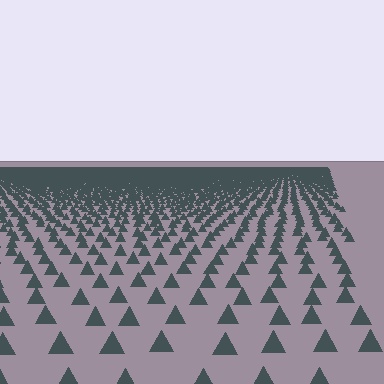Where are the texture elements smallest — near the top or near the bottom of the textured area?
Near the top.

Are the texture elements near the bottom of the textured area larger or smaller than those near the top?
Larger. Near the bottom, elements are closer to the viewer and appear at a bigger on-screen size.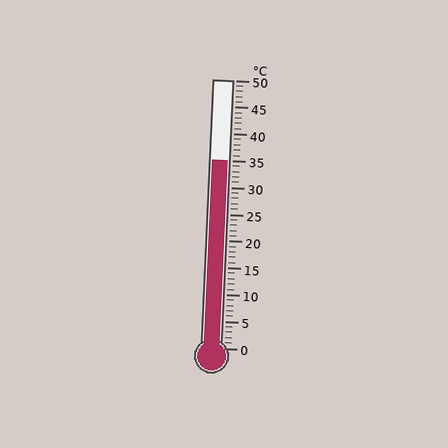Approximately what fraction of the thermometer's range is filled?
The thermometer is filled to approximately 70% of its range.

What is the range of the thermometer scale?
The thermometer scale ranges from 0°C to 50°C.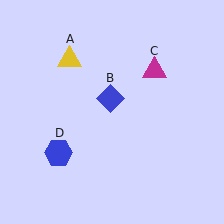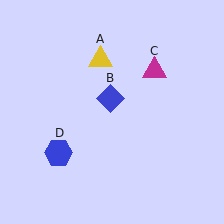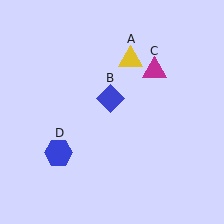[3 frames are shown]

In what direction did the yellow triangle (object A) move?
The yellow triangle (object A) moved right.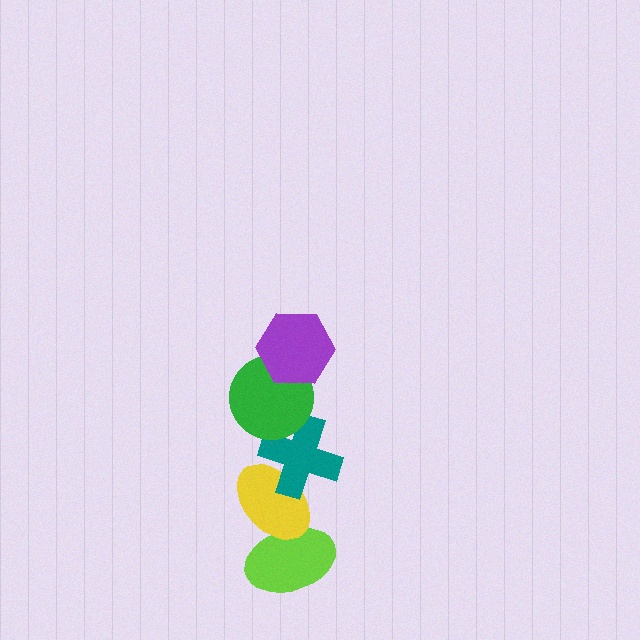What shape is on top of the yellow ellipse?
The teal cross is on top of the yellow ellipse.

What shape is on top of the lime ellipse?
The yellow ellipse is on top of the lime ellipse.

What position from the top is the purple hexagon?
The purple hexagon is 1st from the top.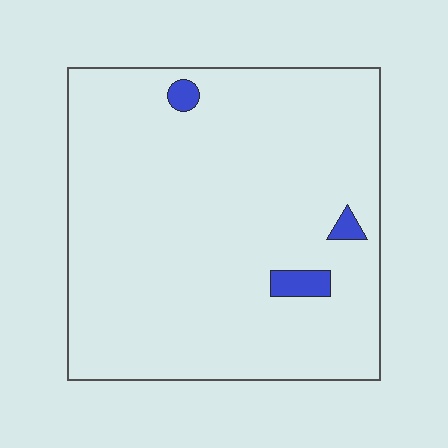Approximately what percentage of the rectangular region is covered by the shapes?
Approximately 5%.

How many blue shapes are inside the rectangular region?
3.